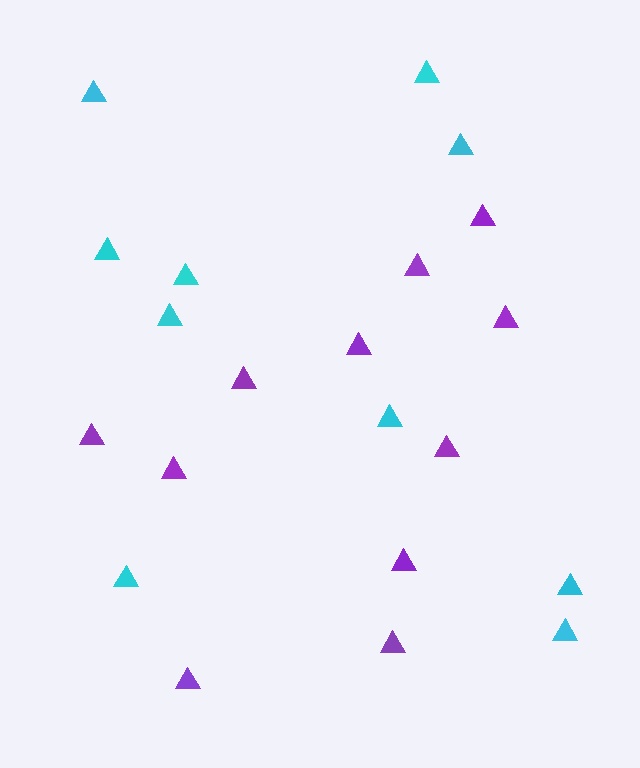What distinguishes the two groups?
There are 2 groups: one group of cyan triangles (10) and one group of purple triangles (11).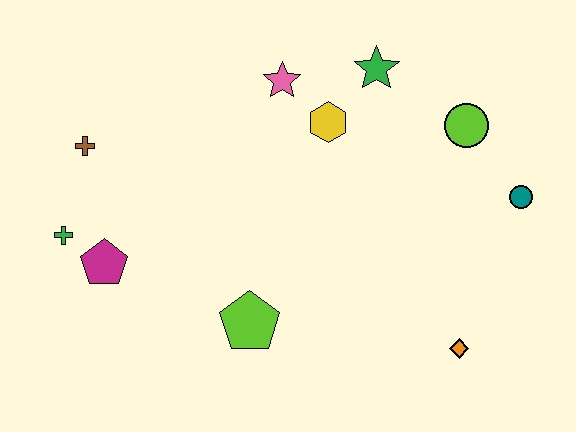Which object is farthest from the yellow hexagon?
The green cross is farthest from the yellow hexagon.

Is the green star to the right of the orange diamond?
No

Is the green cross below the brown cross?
Yes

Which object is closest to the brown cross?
The green cross is closest to the brown cross.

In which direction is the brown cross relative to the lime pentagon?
The brown cross is above the lime pentagon.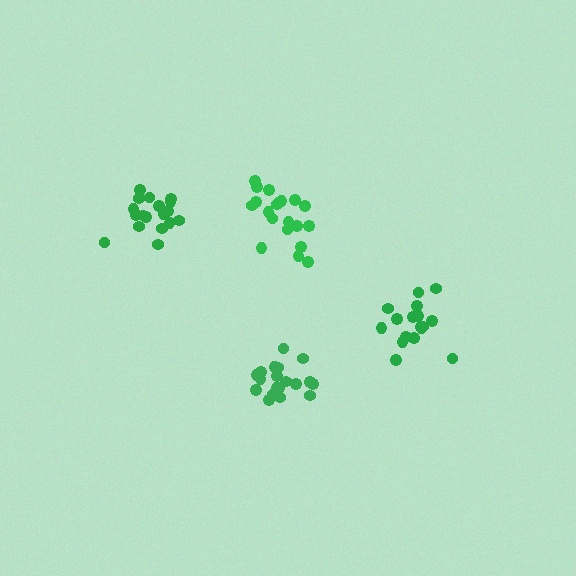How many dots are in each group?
Group 1: 19 dots, Group 2: 18 dots, Group 3: 20 dots, Group 4: 17 dots (74 total).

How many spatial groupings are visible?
There are 4 spatial groupings.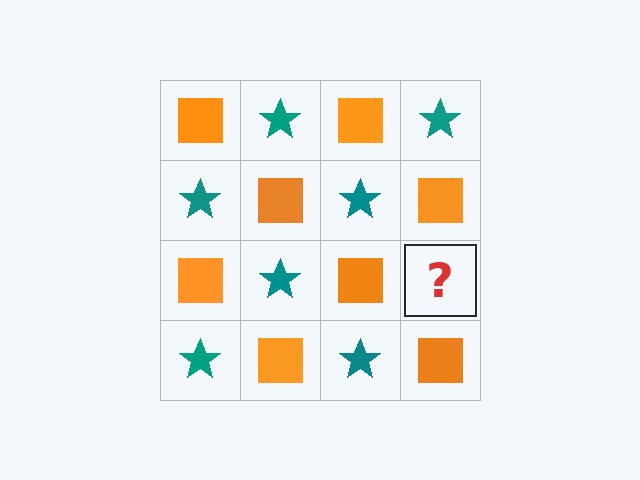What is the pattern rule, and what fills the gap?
The rule is that it alternates orange square and teal star in a checkerboard pattern. The gap should be filled with a teal star.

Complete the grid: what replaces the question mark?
The question mark should be replaced with a teal star.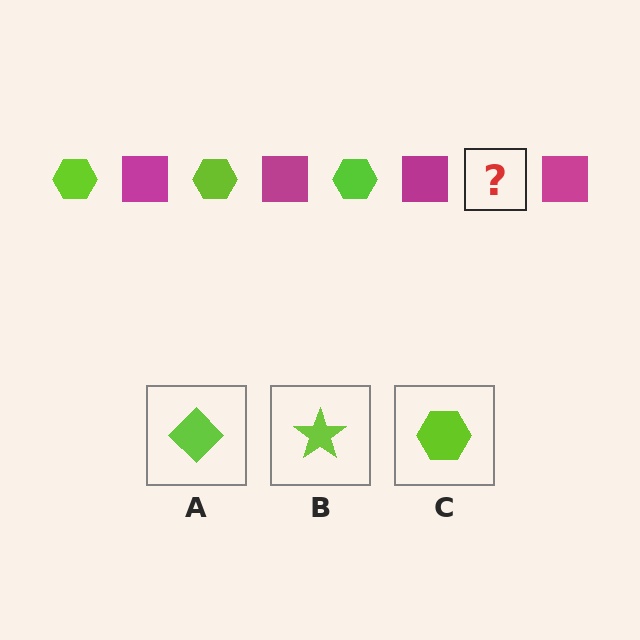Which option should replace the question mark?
Option C.